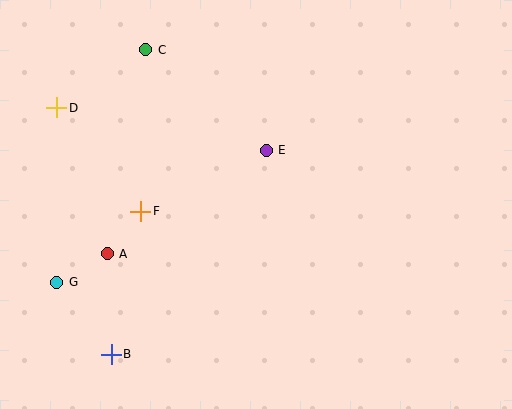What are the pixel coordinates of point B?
Point B is at (111, 354).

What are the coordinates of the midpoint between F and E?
The midpoint between F and E is at (204, 181).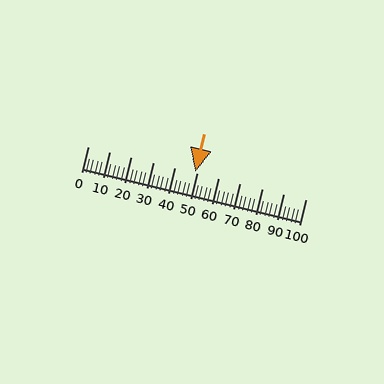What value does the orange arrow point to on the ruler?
The orange arrow points to approximately 49.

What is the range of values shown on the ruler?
The ruler shows values from 0 to 100.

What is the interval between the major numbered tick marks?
The major tick marks are spaced 10 units apart.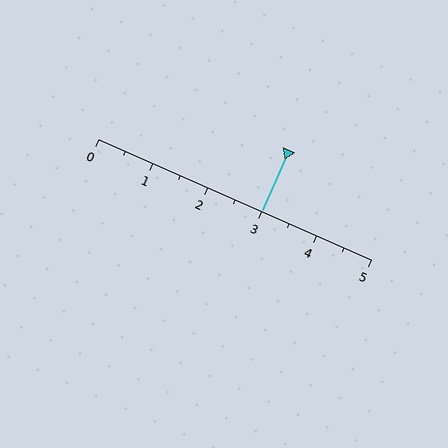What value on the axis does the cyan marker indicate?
The marker indicates approximately 3.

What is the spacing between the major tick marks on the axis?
The major ticks are spaced 1 apart.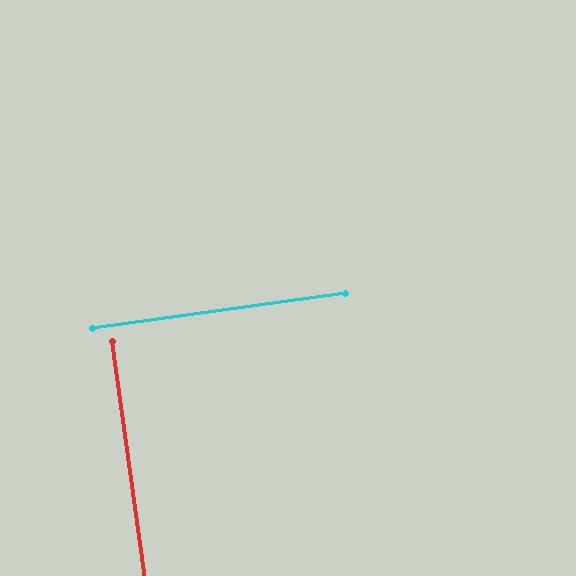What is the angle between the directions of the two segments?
Approximately 90 degrees.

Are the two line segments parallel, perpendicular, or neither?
Perpendicular — they meet at approximately 90°.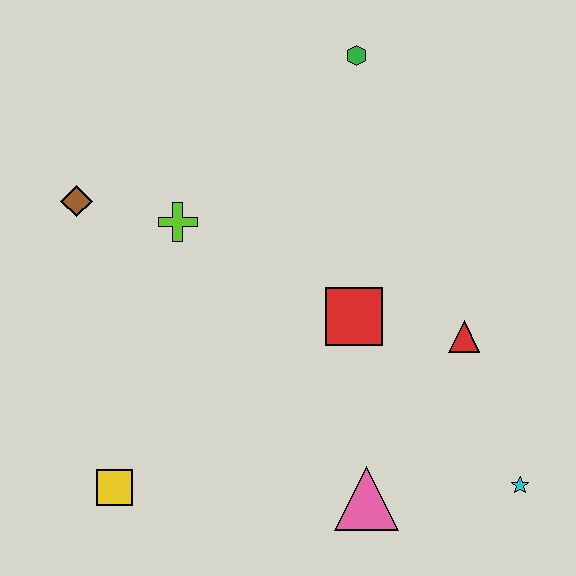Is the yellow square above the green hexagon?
No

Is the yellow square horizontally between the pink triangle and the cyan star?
No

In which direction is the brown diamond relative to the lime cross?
The brown diamond is to the left of the lime cross.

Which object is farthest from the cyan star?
The brown diamond is farthest from the cyan star.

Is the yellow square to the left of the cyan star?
Yes